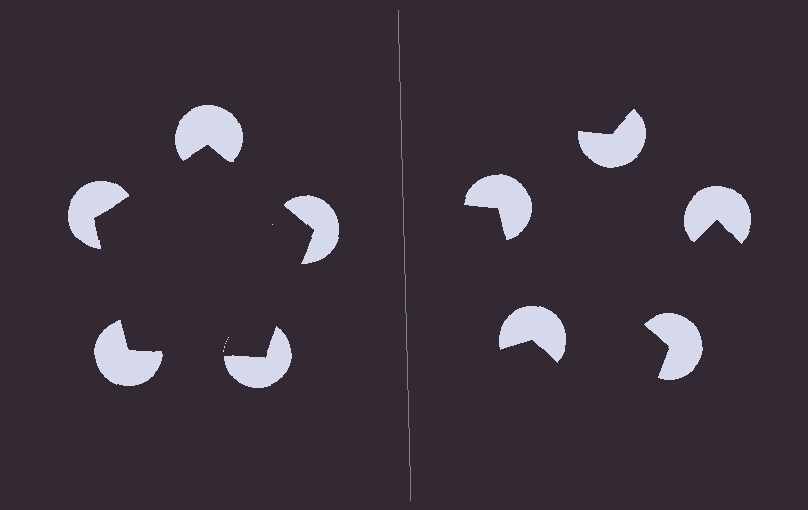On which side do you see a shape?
An illusory pentagon appears on the left side. On the right side the wedge cuts are rotated, so no coherent shape forms.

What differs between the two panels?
The pac-man discs are positioned identically on both sides; only the wedge orientations differ. On the left they align to a pentagon; on the right they are misaligned.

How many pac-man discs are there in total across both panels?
10 — 5 on each side.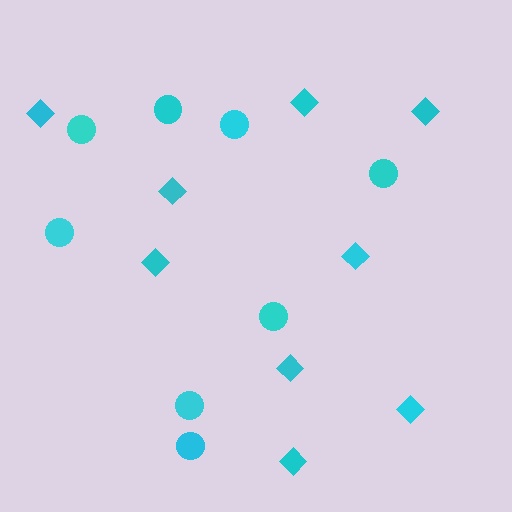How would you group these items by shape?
There are 2 groups: one group of circles (8) and one group of diamonds (9).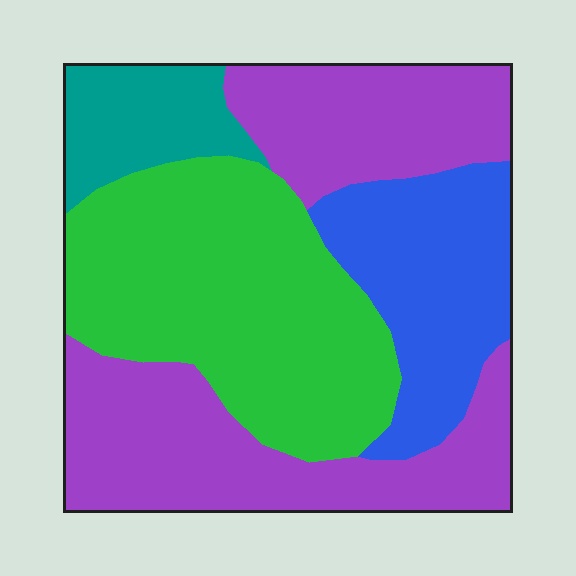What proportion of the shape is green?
Green takes up about one third (1/3) of the shape.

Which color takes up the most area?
Purple, at roughly 40%.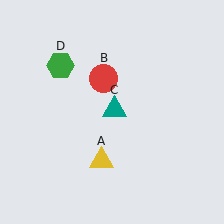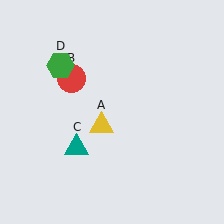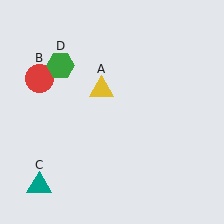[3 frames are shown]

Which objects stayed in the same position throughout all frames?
Green hexagon (object D) remained stationary.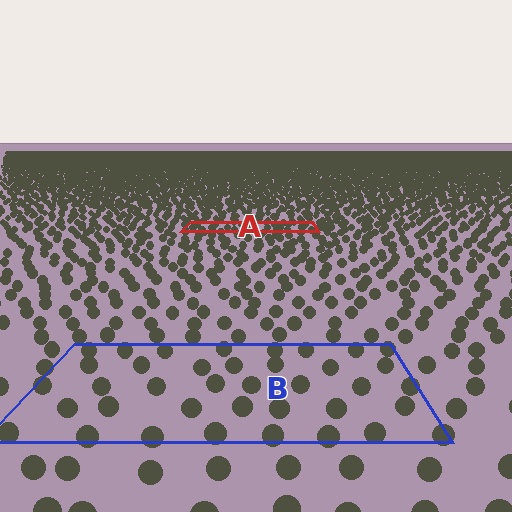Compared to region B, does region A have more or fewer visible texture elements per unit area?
Region A has more texture elements per unit area — they are packed more densely because it is farther away.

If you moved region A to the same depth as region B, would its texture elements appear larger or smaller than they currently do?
They would appear larger. At a closer depth, the same texture elements are projected at a bigger on-screen size.